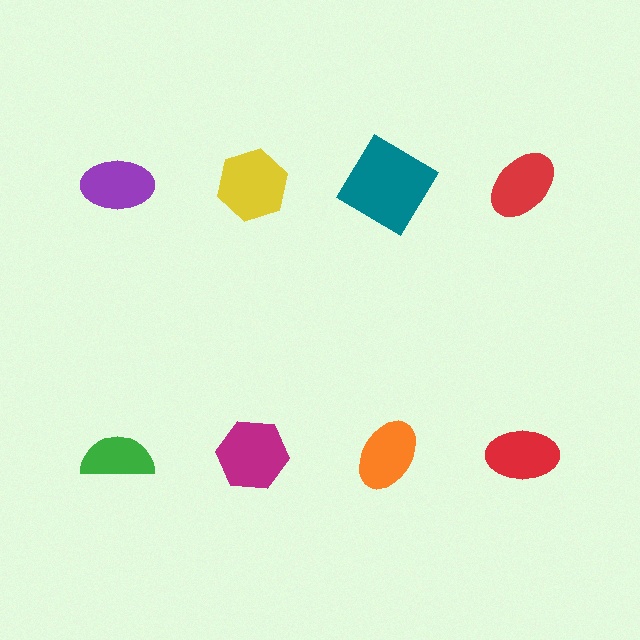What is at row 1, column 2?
A yellow hexagon.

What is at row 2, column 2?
A magenta hexagon.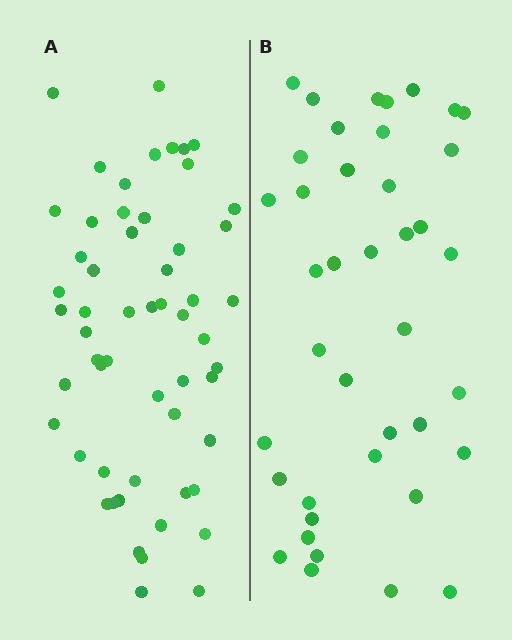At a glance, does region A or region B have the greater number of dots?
Region A (the left region) has more dots.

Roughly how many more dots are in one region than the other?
Region A has approximately 15 more dots than region B.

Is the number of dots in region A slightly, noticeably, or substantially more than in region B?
Region A has noticeably more, but not dramatically so. The ratio is roughly 1.4 to 1.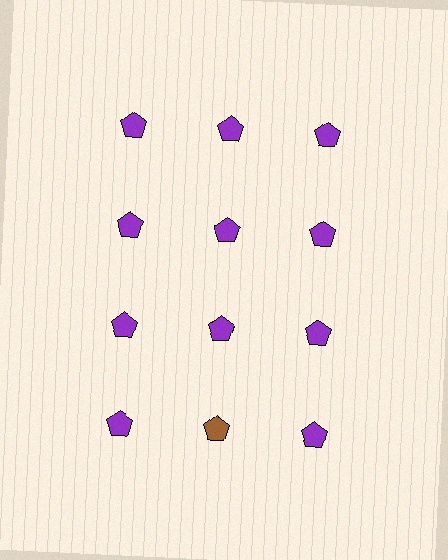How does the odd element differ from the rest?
It has a different color: brown instead of purple.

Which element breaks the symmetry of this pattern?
The brown pentagon in the fourth row, second from left column breaks the symmetry. All other shapes are purple pentagons.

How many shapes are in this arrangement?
There are 12 shapes arranged in a grid pattern.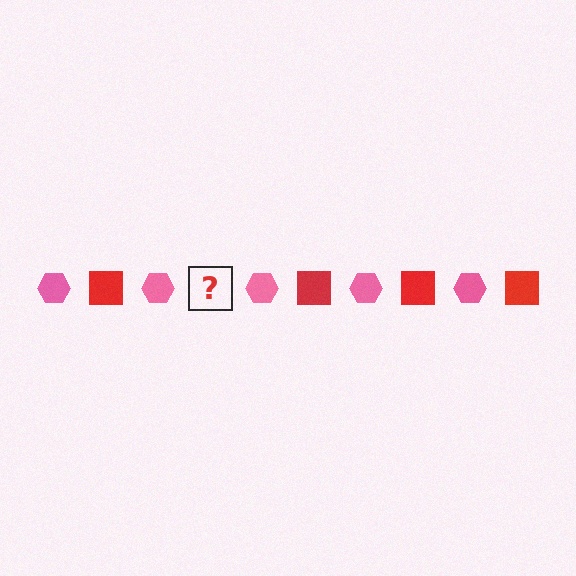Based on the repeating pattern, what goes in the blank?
The blank should be a red square.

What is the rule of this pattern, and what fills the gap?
The rule is that the pattern alternates between pink hexagon and red square. The gap should be filled with a red square.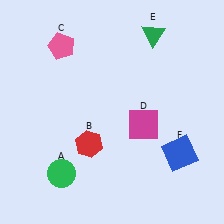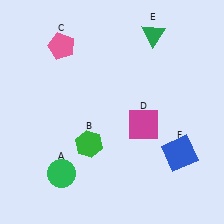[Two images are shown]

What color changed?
The hexagon (B) changed from red in Image 1 to green in Image 2.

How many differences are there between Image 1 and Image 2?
There is 1 difference between the two images.